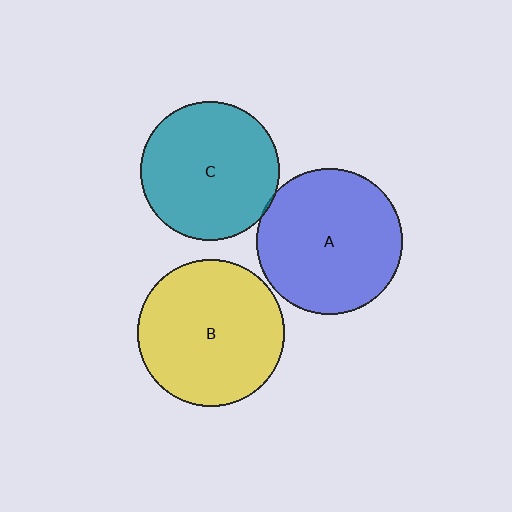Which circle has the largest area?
Circle B (yellow).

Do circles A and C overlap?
Yes.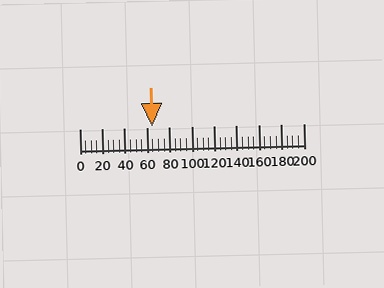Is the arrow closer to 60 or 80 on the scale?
The arrow is closer to 60.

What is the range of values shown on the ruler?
The ruler shows values from 0 to 200.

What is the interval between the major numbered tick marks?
The major tick marks are spaced 20 units apart.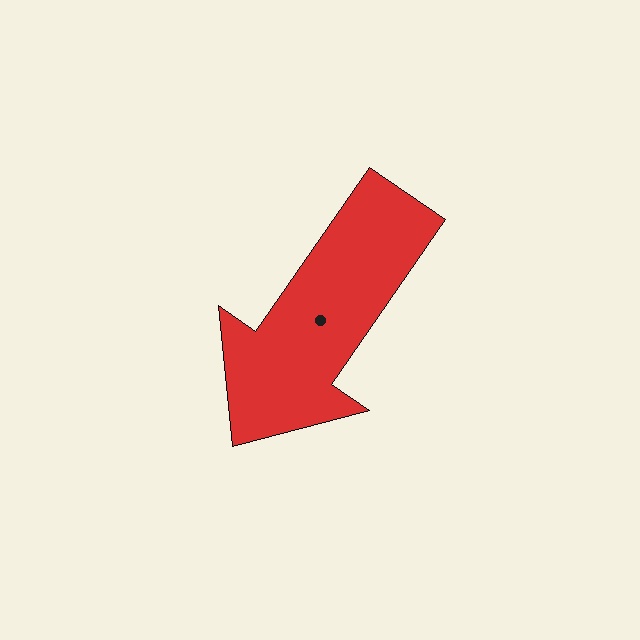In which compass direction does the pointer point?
Southwest.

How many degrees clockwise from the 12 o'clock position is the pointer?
Approximately 215 degrees.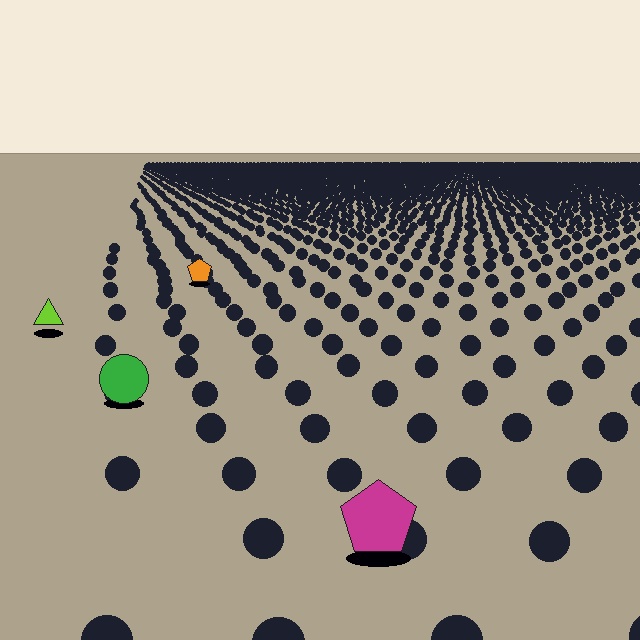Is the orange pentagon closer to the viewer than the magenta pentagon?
No. The magenta pentagon is closer — you can tell from the texture gradient: the ground texture is coarser near it.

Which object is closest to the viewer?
The magenta pentagon is closest. The texture marks near it are larger and more spread out.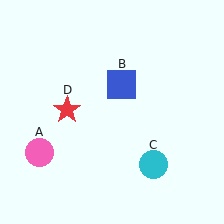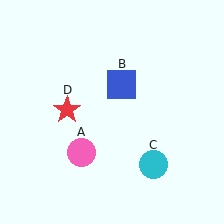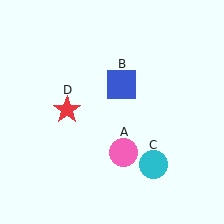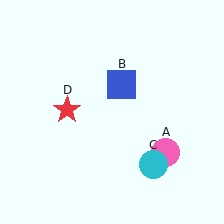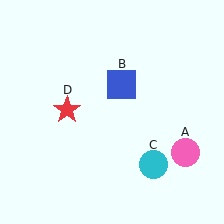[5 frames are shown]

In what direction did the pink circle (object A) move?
The pink circle (object A) moved right.